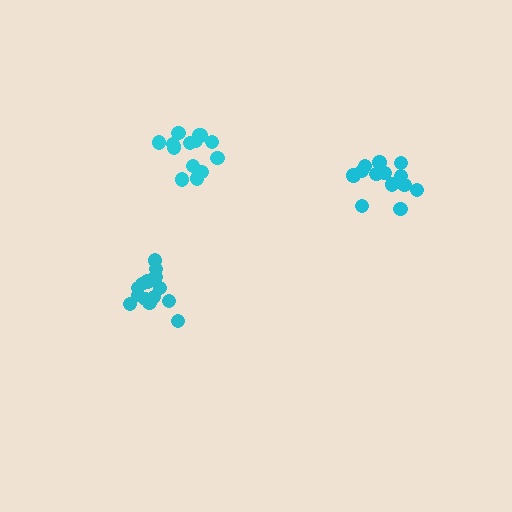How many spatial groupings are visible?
There are 3 spatial groupings.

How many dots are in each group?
Group 1: 13 dots, Group 2: 15 dots, Group 3: 15 dots (43 total).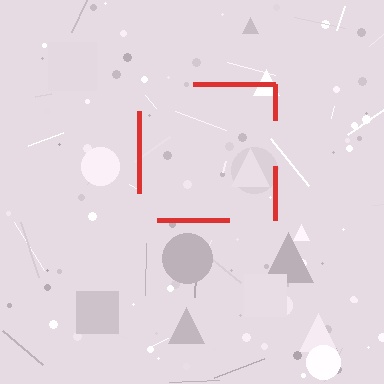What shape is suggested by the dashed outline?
The dashed outline suggests a square.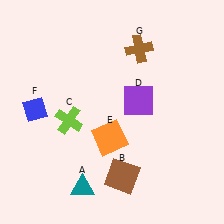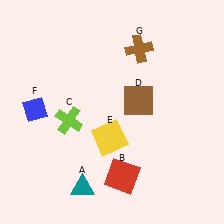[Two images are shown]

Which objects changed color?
B changed from brown to red. D changed from purple to brown. E changed from orange to yellow.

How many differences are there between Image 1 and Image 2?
There are 3 differences between the two images.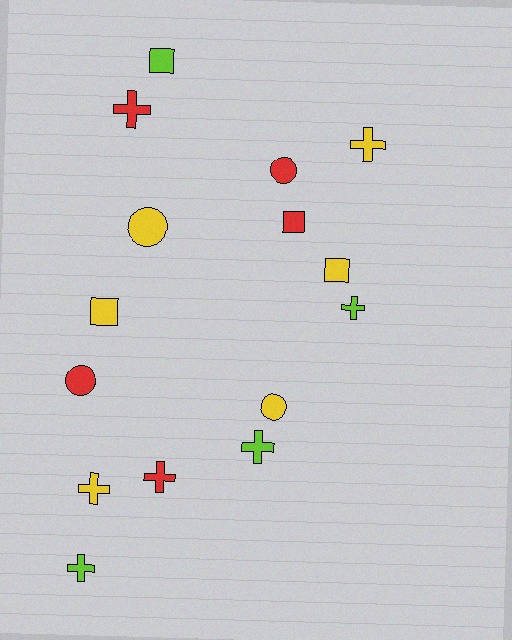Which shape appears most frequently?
Cross, with 7 objects.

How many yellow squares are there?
There are 2 yellow squares.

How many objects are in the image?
There are 15 objects.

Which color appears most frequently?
Yellow, with 6 objects.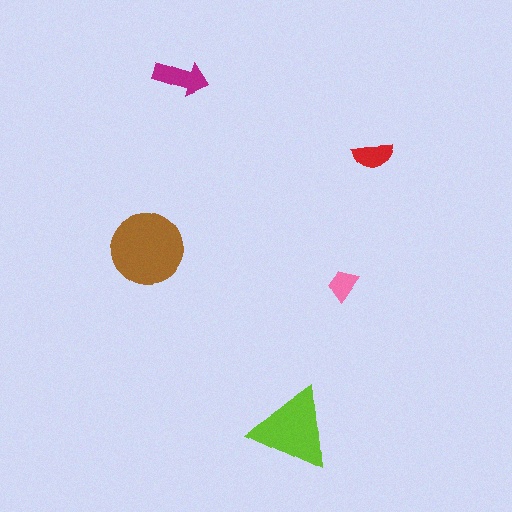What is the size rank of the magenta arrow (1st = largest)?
3rd.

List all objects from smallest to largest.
The pink trapezoid, the red semicircle, the magenta arrow, the lime triangle, the brown circle.